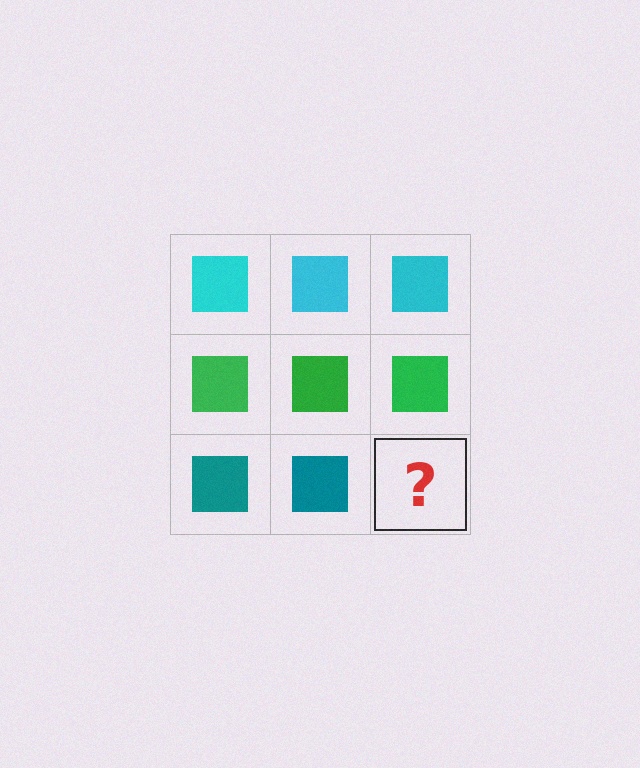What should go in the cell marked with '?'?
The missing cell should contain a teal square.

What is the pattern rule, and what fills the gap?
The rule is that each row has a consistent color. The gap should be filled with a teal square.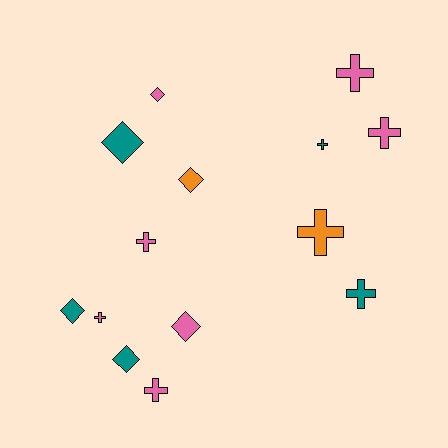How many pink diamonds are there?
There are 2 pink diamonds.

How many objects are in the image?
There are 14 objects.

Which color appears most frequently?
Pink, with 7 objects.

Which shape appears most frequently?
Cross, with 8 objects.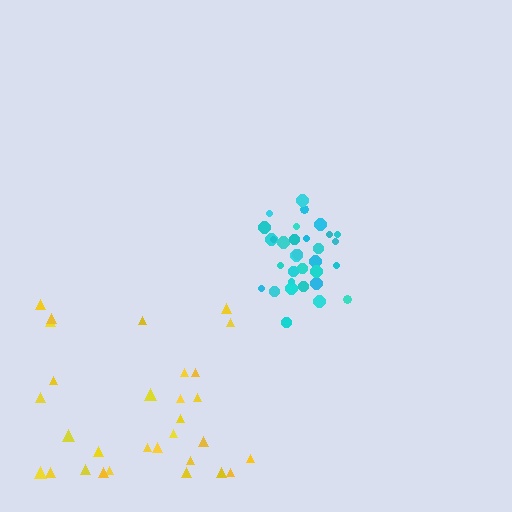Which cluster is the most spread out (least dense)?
Yellow.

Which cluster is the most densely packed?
Cyan.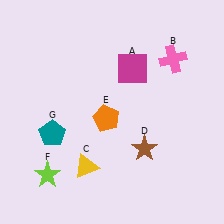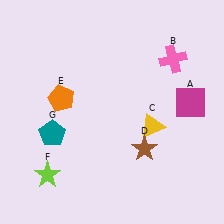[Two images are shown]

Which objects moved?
The objects that moved are: the magenta square (A), the yellow triangle (C), the orange pentagon (E).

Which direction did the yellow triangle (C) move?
The yellow triangle (C) moved right.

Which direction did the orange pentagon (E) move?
The orange pentagon (E) moved left.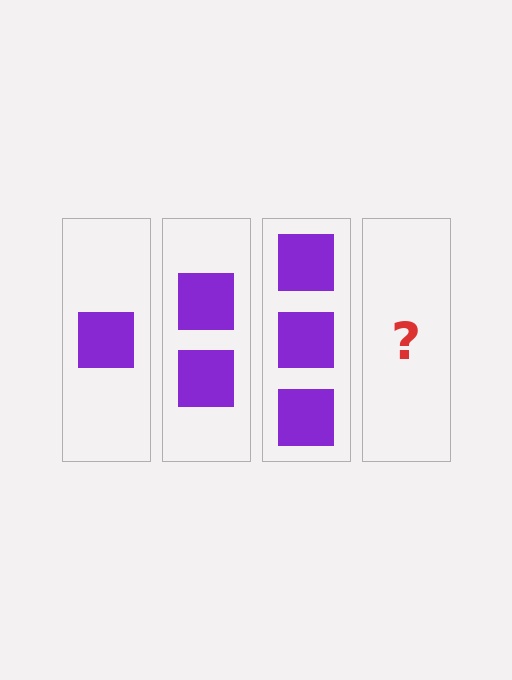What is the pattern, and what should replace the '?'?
The pattern is that each step adds one more square. The '?' should be 4 squares.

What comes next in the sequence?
The next element should be 4 squares.